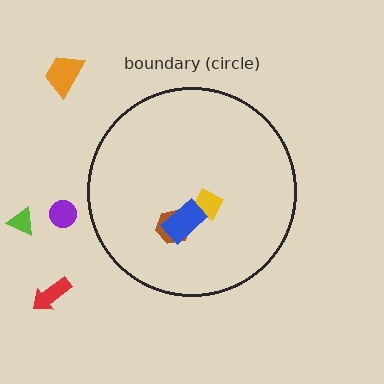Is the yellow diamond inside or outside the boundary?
Inside.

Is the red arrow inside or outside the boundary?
Outside.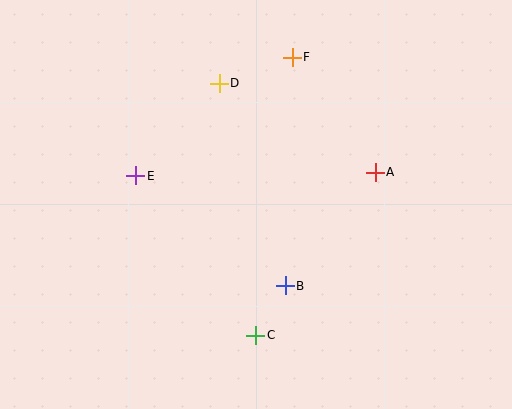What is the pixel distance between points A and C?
The distance between A and C is 202 pixels.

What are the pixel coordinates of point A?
Point A is at (375, 172).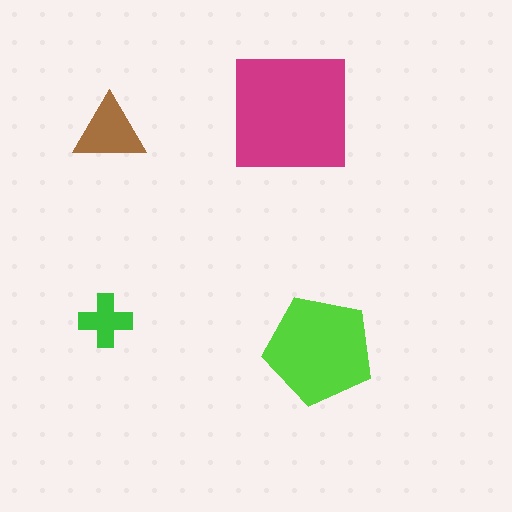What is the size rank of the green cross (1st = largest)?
4th.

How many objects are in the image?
There are 4 objects in the image.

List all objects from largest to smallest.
The magenta square, the lime pentagon, the brown triangle, the green cross.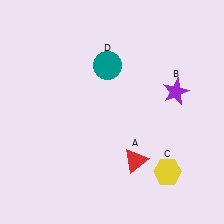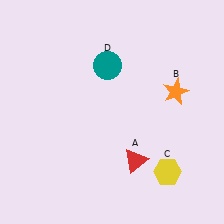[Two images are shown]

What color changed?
The star (B) changed from purple in Image 1 to orange in Image 2.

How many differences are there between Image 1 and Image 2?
There is 1 difference between the two images.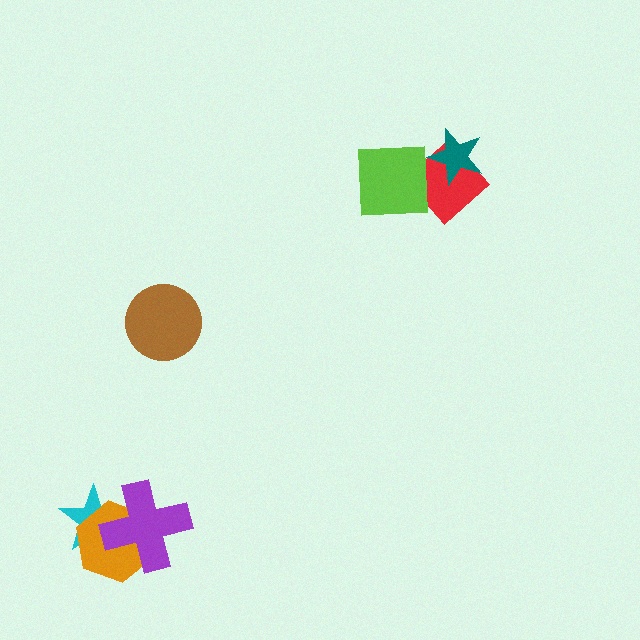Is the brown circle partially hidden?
No, no other shape covers it.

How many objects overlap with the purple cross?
2 objects overlap with the purple cross.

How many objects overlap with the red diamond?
2 objects overlap with the red diamond.